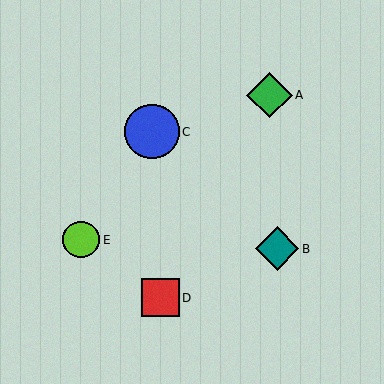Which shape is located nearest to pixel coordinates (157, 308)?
The red square (labeled D) at (160, 298) is nearest to that location.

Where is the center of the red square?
The center of the red square is at (160, 298).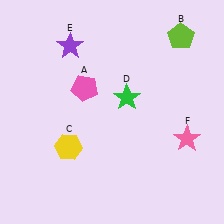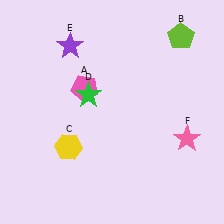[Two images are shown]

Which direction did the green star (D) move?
The green star (D) moved left.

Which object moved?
The green star (D) moved left.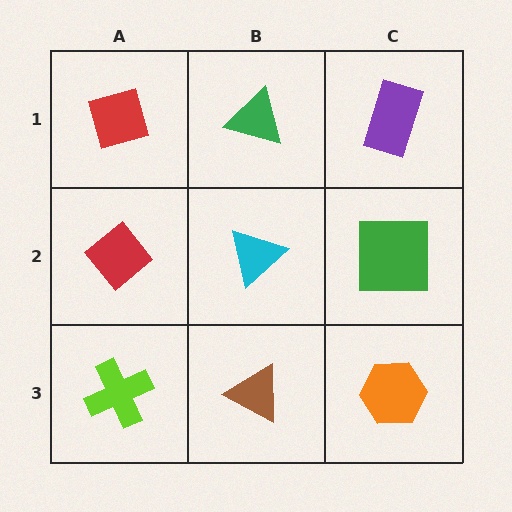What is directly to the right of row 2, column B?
A green square.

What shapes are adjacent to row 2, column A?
A red diamond (row 1, column A), a lime cross (row 3, column A), a cyan triangle (row 2, column B).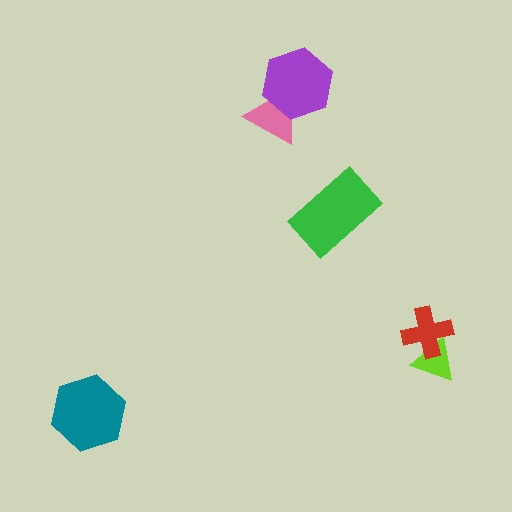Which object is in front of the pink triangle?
The purple hexagon is in front of the pink triangle.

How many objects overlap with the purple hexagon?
1 object overlaps with the purple hexagon.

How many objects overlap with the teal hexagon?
0 objects overlap with the teal hexagon.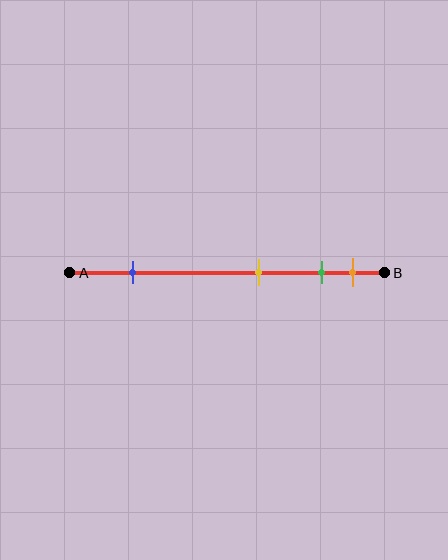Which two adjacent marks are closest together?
The green and orange marks are the closest adjacent pair.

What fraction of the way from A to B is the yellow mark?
The yellow mark is approximately 60% (0.6) of the way from A to B.